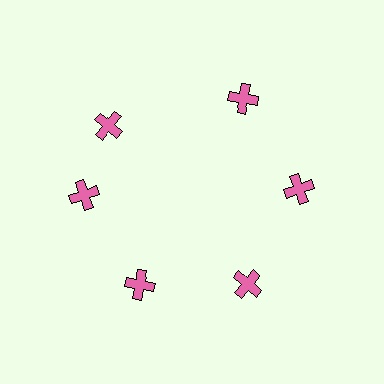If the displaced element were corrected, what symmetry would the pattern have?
It would have 6-fold rotational symmetry — the pattern would map onto itself every 60 degrees.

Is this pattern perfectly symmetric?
No. The 6 pink crosses are arranged in a ring, but one element near the 11 o'clock position is rotated out of alignment along the ring, breaking the 6-fold rotational symmetry.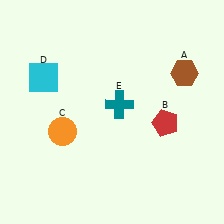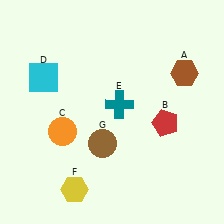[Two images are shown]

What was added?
A yellow hexagon (F), a brown circle (G) were added in Image 2.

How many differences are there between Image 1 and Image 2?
There are 2 differences between the two images.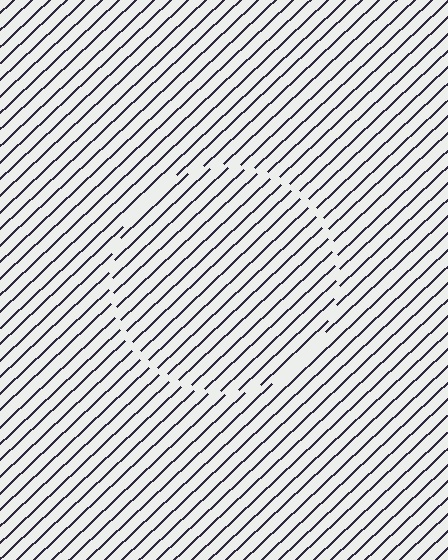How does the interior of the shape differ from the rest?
The interior of the shape contains the same grating, shifted by half a period — the contour is defined by the phase discontinuity where line-ends from the inner and outer gratings abut.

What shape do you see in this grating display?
An illusory circle. The interior of the shape contains the same grating, shifted by half a period — the contour is defined by the phase discontinuity where line-ends from the inner and outer gratings abut.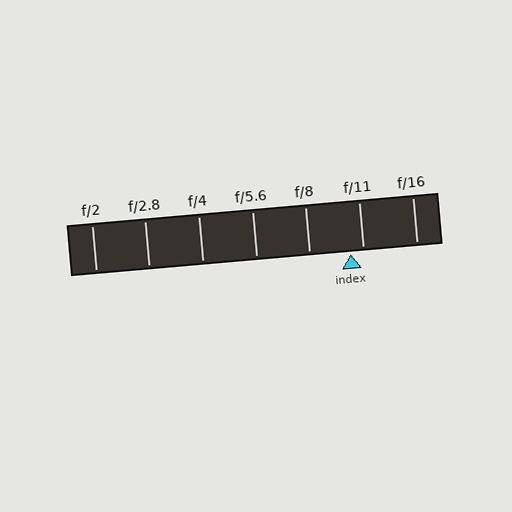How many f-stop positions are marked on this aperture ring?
There are 7 f-stop positions marked.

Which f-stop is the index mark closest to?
The index mark is closest to f/11.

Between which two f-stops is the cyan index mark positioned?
The index mark is between f/8 and f/11.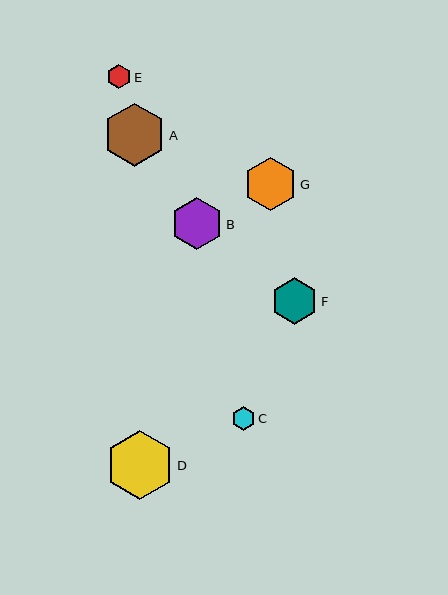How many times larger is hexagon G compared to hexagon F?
Hexagon G is approximately 1.1 times the size of hexagon F.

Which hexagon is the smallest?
Hexagon C is the smallest with a size of approximately 24 pixels.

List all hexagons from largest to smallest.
From largest to smallest: D, A, G, B, F, E, C.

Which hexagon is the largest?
Hexagon D is the largest with a size of approximately 68 pixels.